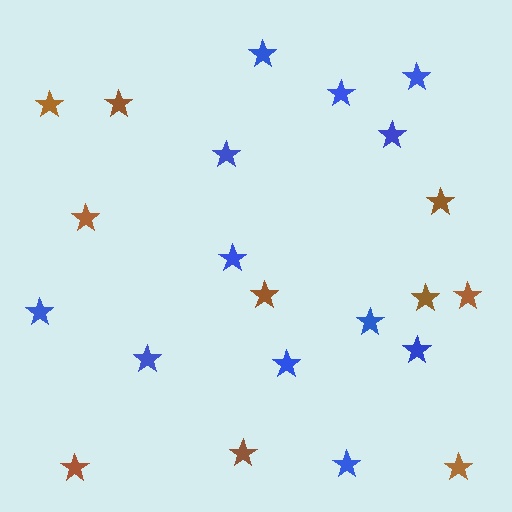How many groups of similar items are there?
There are 2 groups: one group of brown stars (10) and one group of blue stars (12).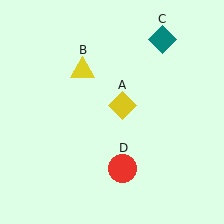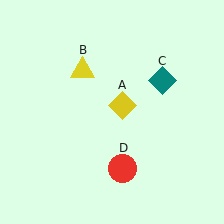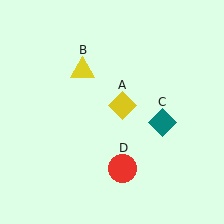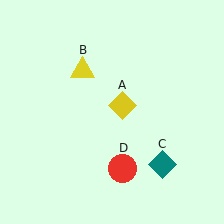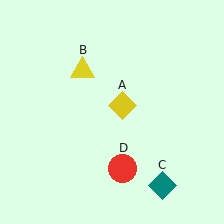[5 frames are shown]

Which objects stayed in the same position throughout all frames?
Yellow diamond (object A) and yellow triangle (object B) and red circle (object D) remained stationary.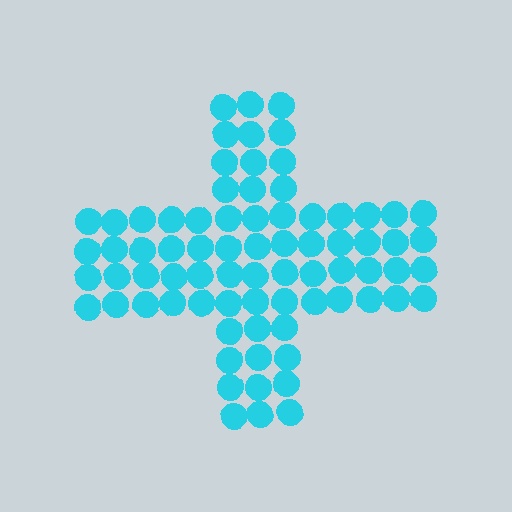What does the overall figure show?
The overall figure shows a cross.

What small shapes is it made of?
It is made of small circles.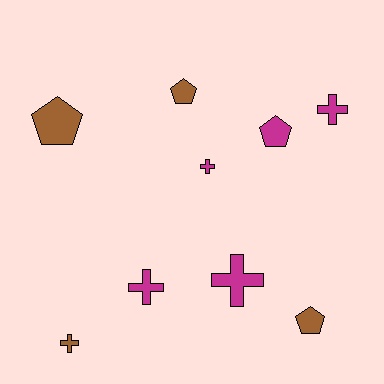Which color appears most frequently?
Magenta, with 5 objects.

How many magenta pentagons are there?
There is 1 magenta pentagon.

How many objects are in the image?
There are 9 objects.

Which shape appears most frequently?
Cross, with 5 objects.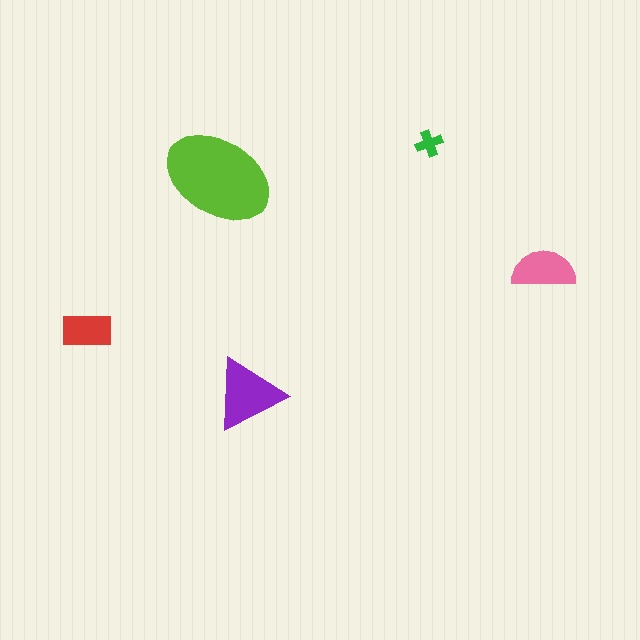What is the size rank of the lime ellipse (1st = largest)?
1st.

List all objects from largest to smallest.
The lime ellipse, the purple triangle, the pink semicircle, the red rectangle, the green cross.